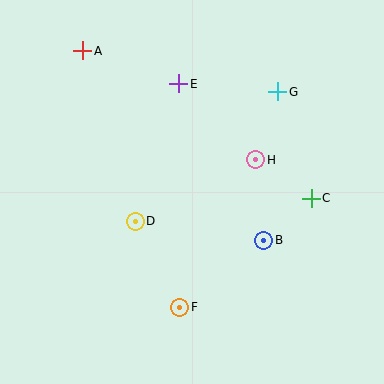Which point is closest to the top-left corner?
Point A is closest to the top-left corner.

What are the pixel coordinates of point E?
Point E is at (179, 84).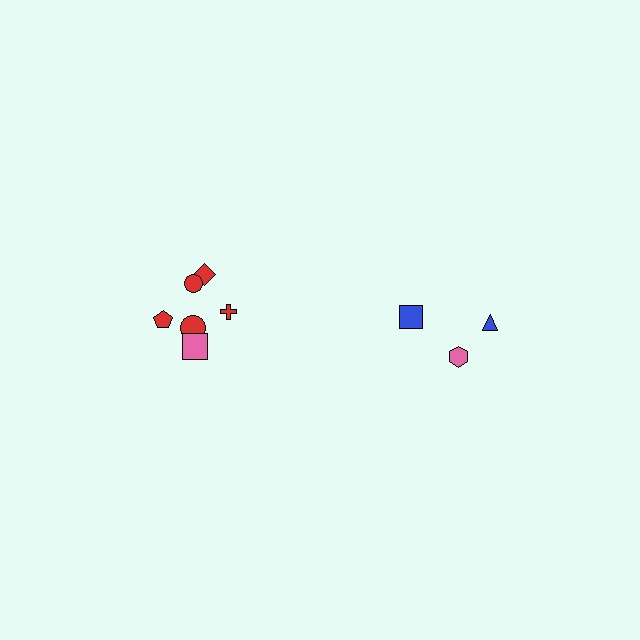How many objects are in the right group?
There are 3 objects.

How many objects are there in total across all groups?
There are 9 objects.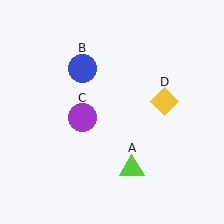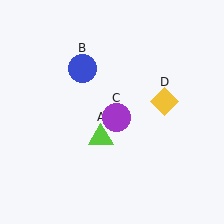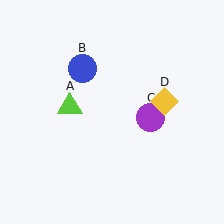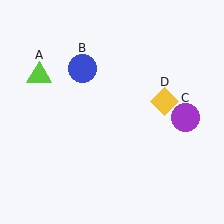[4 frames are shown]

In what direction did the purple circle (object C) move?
The purple circle (object C) moved right.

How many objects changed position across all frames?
2 objects changed position: lime triangle (object A), purple circle (object C).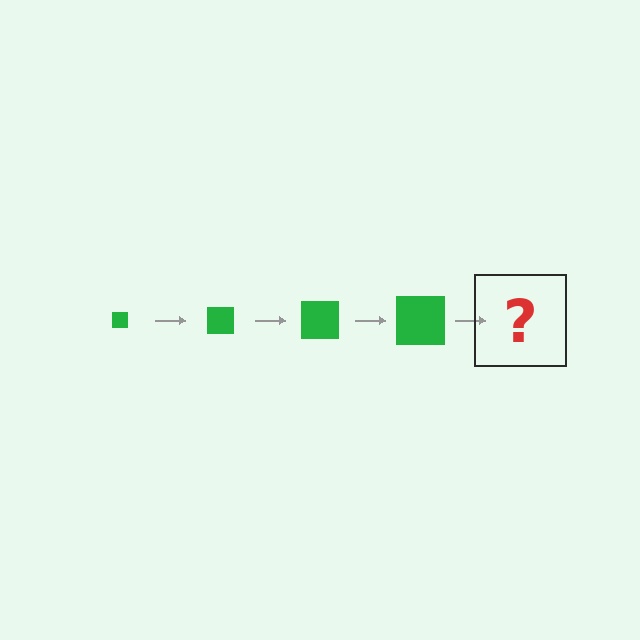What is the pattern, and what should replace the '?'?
The pattern is that the square gets progressively larger each step. The '?' should be a green square, larger than the previous one.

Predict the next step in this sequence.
The next step is a green square, larger than the previous one.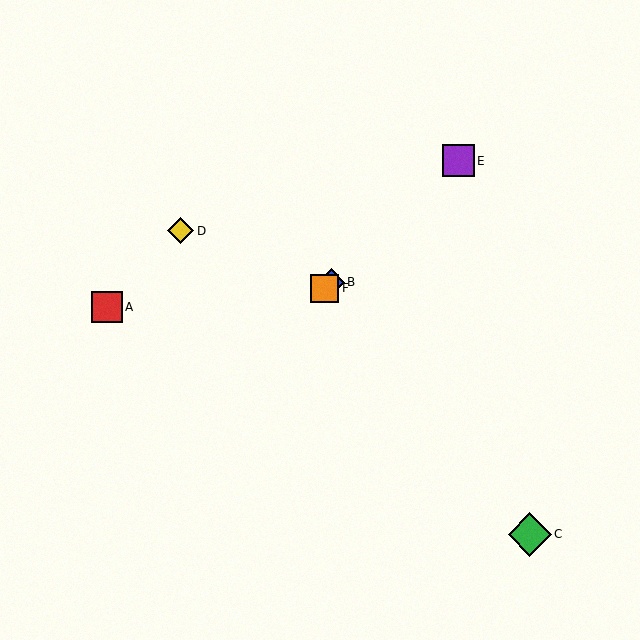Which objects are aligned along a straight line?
Objects B, E, F are aligned along a straight line.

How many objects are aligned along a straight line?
3 objects (B, E, F) are aligned along a straight line.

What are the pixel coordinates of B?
Object B is at (331, 282).